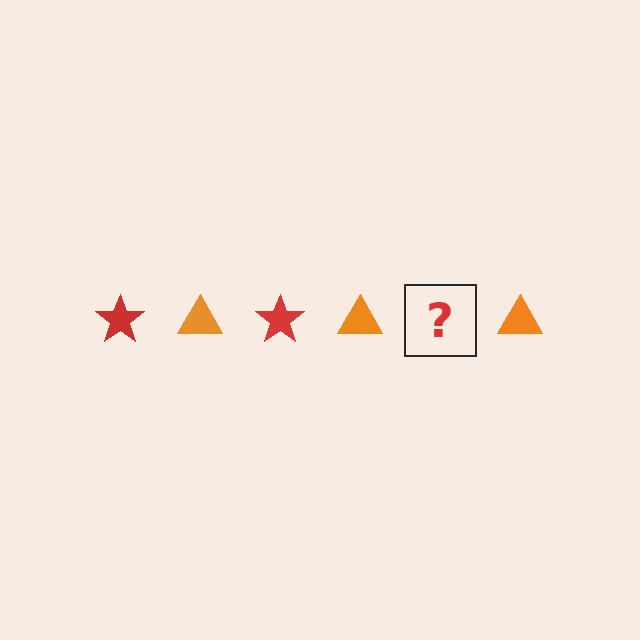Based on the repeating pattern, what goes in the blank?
The blank should be a red star.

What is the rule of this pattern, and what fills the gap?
The rule is that the pattern alternates between red star and orange triangle. The gap should be filled with a red star.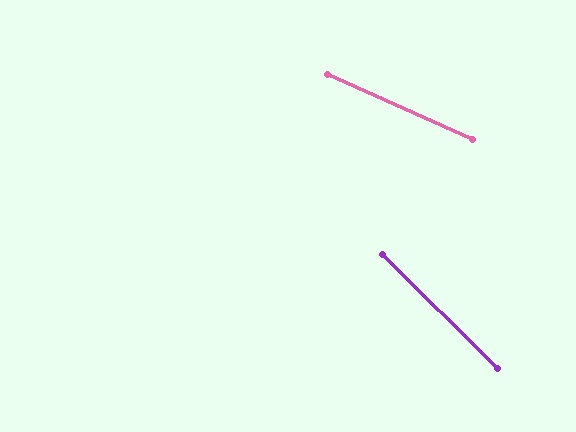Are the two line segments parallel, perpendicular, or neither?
Neither parallel nor perpendicular — they differ by about 21°.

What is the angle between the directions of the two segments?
Approximately 21 degrees.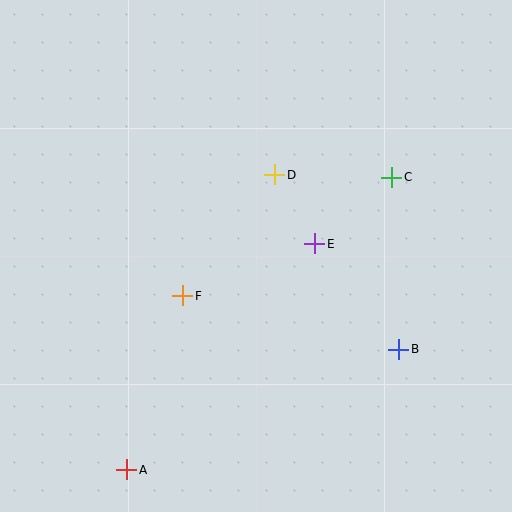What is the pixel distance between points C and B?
The distance between C and B is 172 pixels.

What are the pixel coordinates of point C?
Point C is at (392, 177).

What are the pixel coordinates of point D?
Point D is at (275, 175).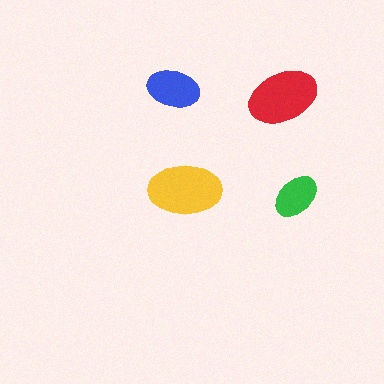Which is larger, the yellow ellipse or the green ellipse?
The yellow one.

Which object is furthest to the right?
The green ellipse is rightmost.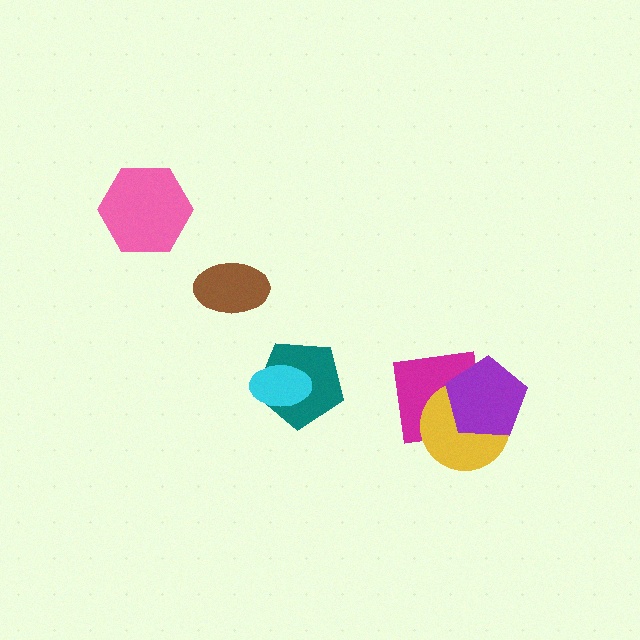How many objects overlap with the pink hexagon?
0 objects overlap with the pink hexagon.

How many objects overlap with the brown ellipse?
0 objects overlap with the brown ellipse.